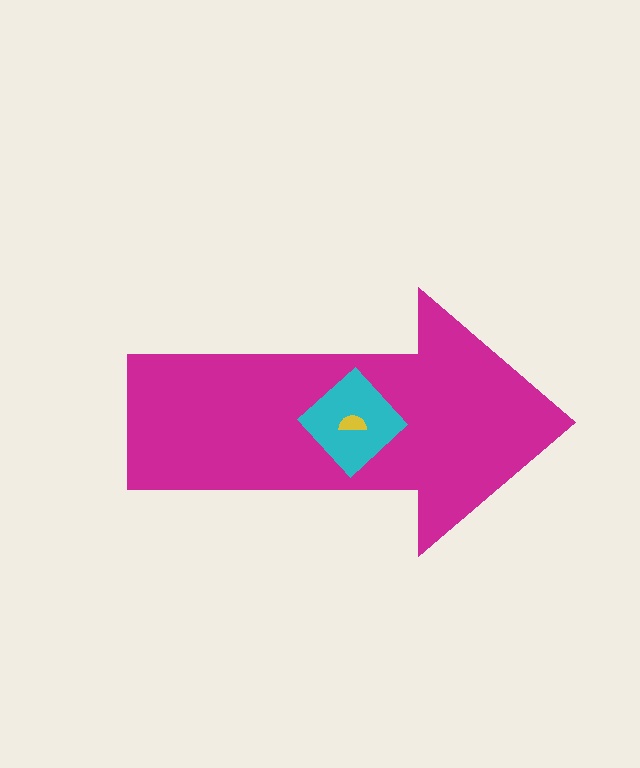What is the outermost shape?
The magenta arrow.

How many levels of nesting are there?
3.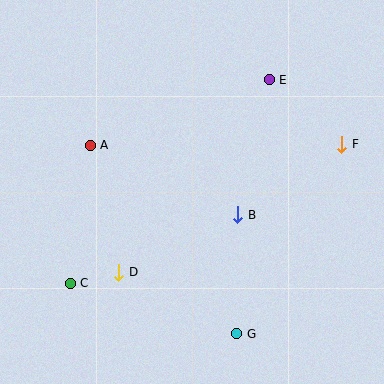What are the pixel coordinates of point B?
Point B is at (238, 215).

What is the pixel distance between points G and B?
The distance between G and B is 119 pixels.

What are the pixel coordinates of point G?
Point G is at (237, 334).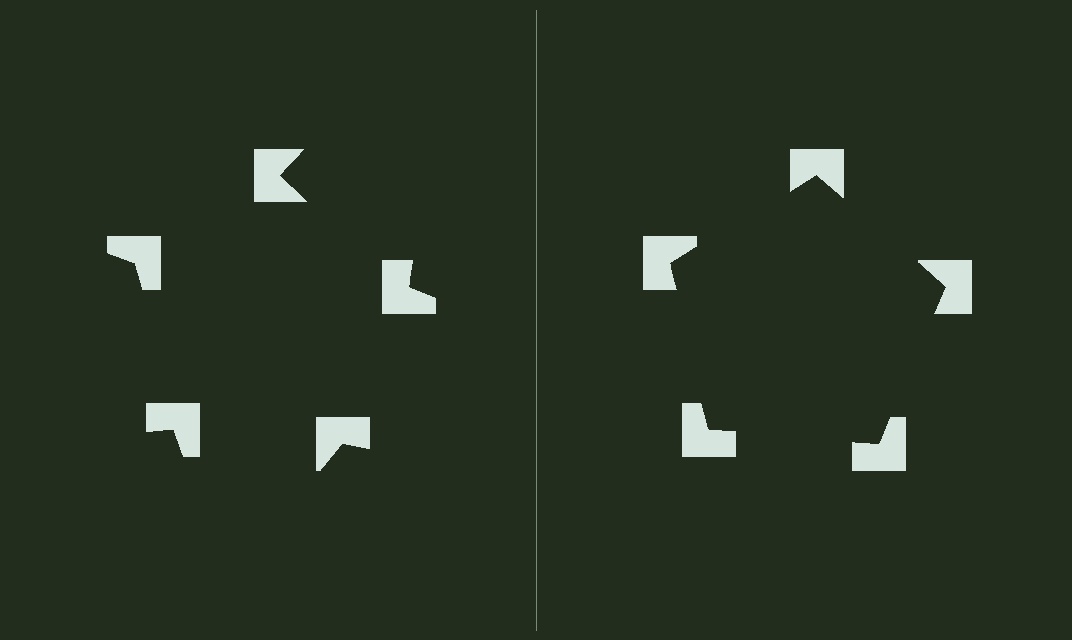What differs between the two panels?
The notched squares are positioned identically on both sides; only the wedge orientations differ. On the right they align to a pentagon; on the left they are misaligned.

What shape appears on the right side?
An illusory pentagon.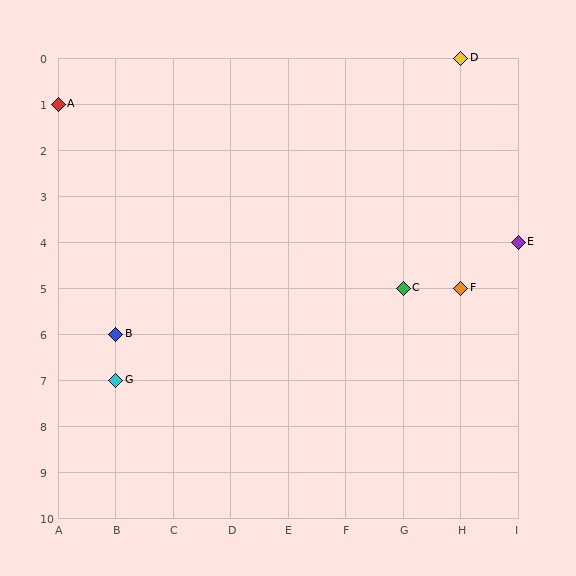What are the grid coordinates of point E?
Point E is at grid coordinates (I, 4).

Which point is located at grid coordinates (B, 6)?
Point B is at (B, 6).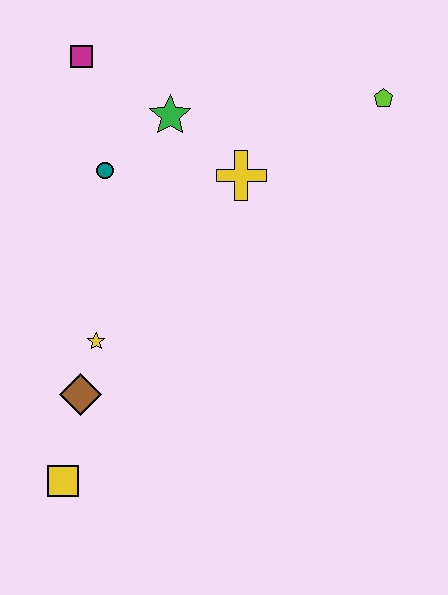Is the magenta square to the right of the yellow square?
Yes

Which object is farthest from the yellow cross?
The yellow square is farthest from the yellow cross.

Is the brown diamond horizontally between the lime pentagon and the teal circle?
No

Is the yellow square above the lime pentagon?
No